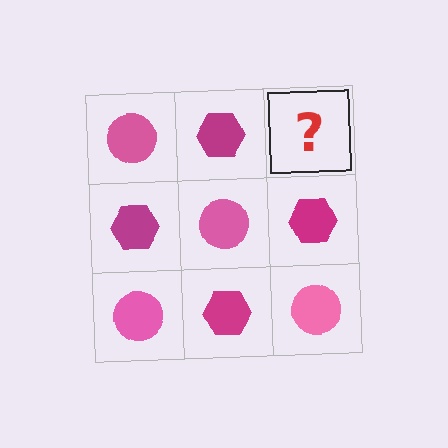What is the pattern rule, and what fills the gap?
The rule is that it alternates pink circle and magenta hexagon in a checkerboard pattern. The gap should be filled with a pink circle.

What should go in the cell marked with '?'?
The missing cell should contain a pink circle.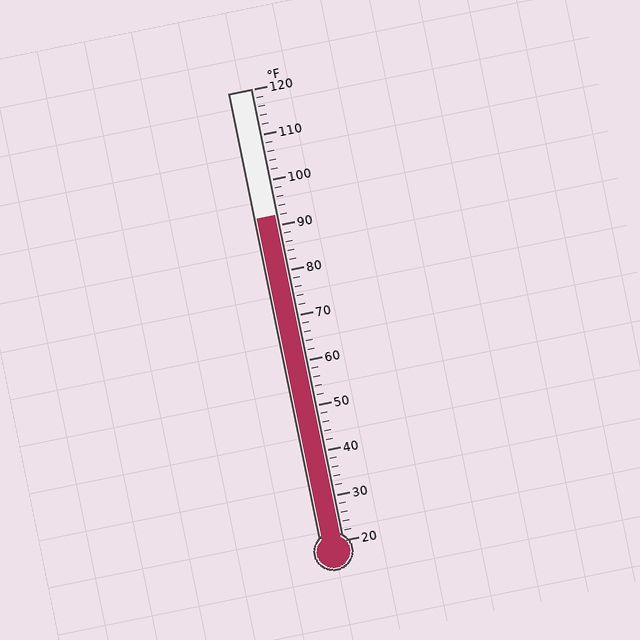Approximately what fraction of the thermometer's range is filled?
The thermometer is filled to approximately 70% of its range.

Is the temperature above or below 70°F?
The temperature is above 70°F.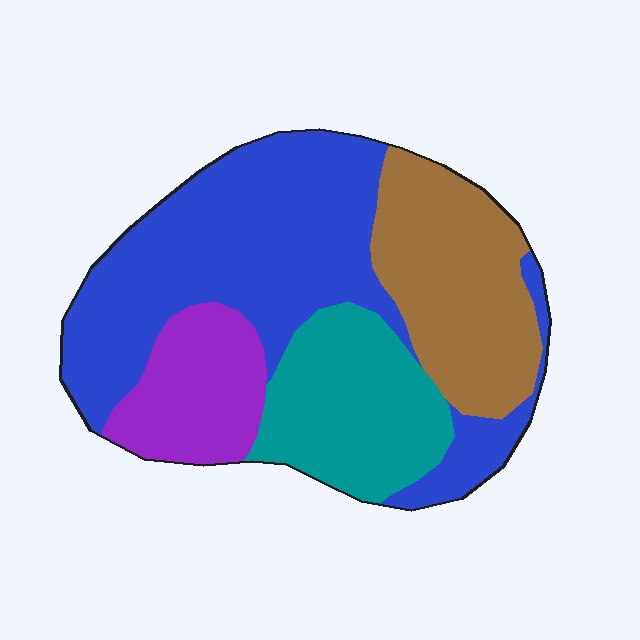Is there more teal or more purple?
Teal.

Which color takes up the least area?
Purple, at roughly 15%.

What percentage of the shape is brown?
Brown takes up about one quarter (1/4) of the shape.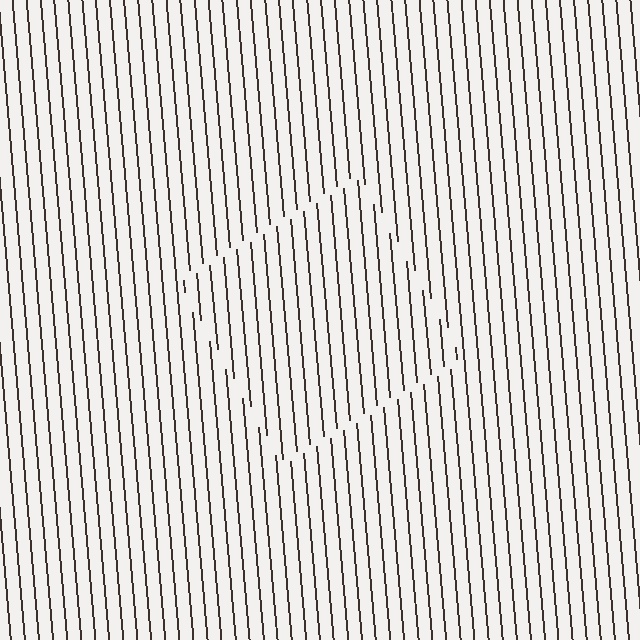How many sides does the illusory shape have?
4 sides — the line-ends trace a square.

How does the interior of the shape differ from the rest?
The interior of the shape contains the same grating, shifted by half a period — the contour is defined by the phase discontinuity where line-ends from the inner and outer gratings abut.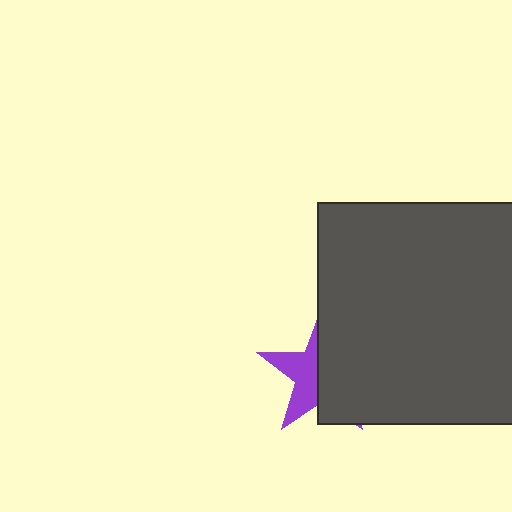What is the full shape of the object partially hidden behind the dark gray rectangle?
The partially hidden object is a purple star.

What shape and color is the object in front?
The object in front is a dark gray rectangle.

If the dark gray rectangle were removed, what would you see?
You would see the complete purple star.